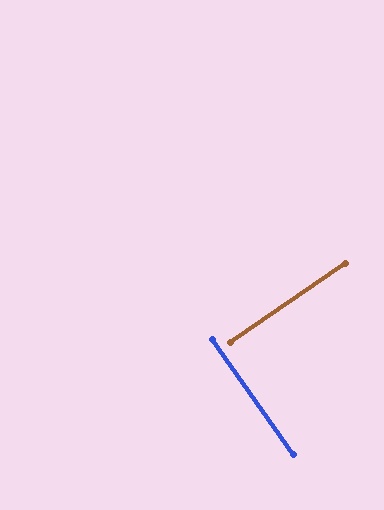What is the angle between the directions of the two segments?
Approximately 89 degrees.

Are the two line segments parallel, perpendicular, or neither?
Perpendicular — they meet at approximately 89°.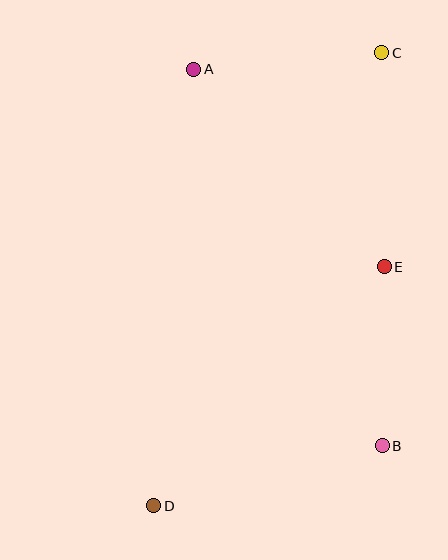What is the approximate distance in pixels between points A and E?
The distance between A and E is approximately 274 pixels.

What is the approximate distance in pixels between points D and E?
The distance between D and E is approximately 332 pixels.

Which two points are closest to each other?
Points B and E are closest to each other.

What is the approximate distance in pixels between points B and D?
The distance between B and D is approximately 236 pixels.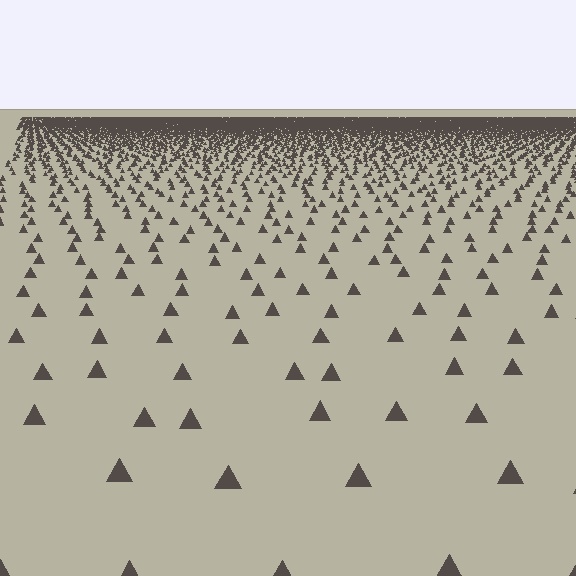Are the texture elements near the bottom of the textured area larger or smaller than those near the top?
Larger. Near the bottom, elements are closer to the viewer and appear at a bigger on-screen size.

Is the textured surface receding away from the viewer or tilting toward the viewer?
The surface is receding away from the viewer. Texture elements get smaller and denser toward the top.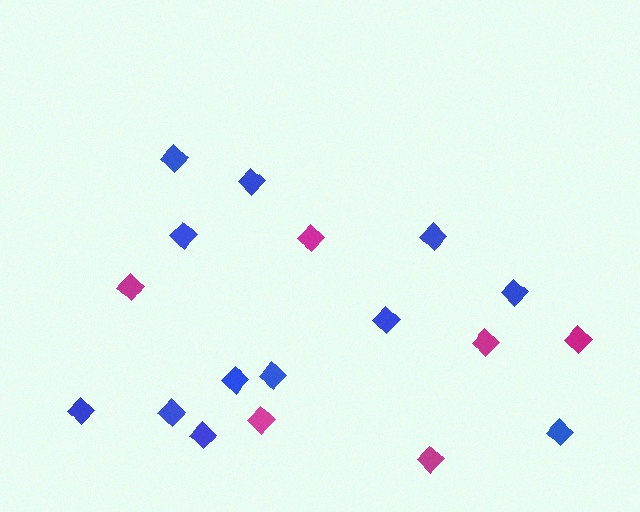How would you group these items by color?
There are 2 groups: one group of magenta diamonds (6) and one group of blue diamonds (12).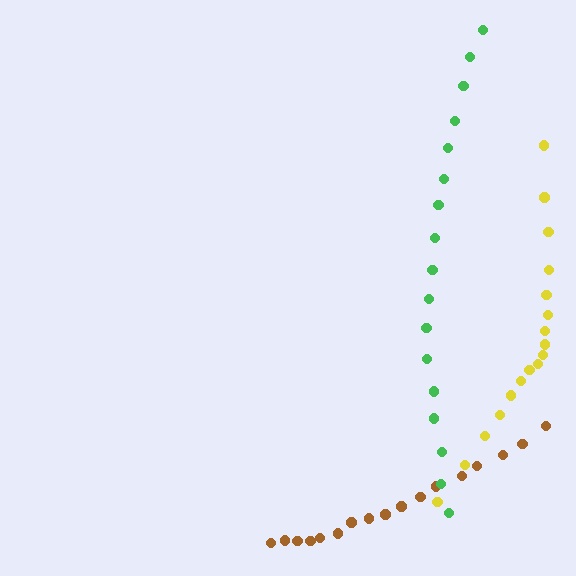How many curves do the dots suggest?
There are 3 distinct paths.